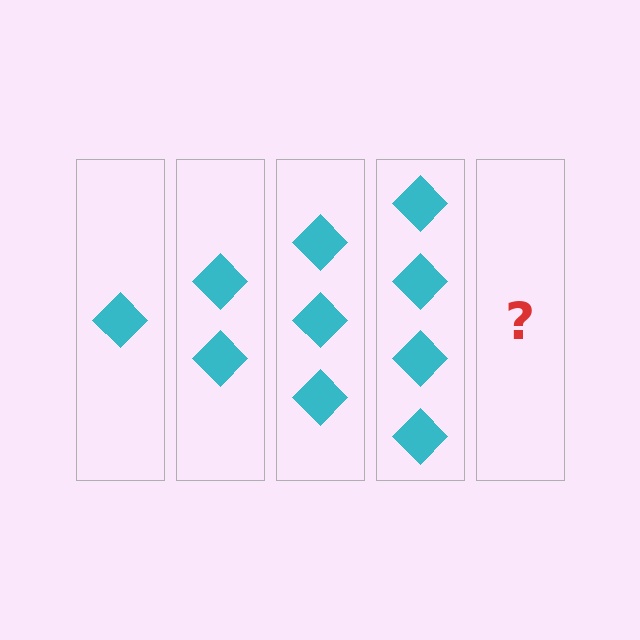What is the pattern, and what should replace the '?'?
The pattern is that each step adds one more diamond. The '?' should be 5 diamonds.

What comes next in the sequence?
The next element should be 5 diamonds.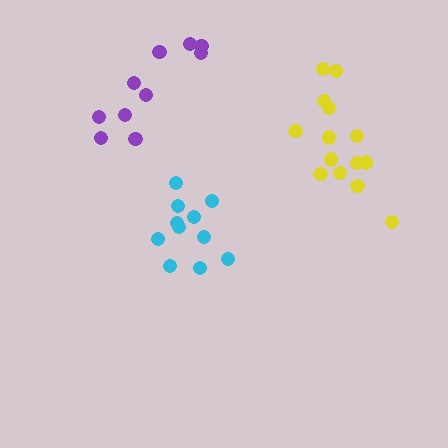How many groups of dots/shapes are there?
There are 3 groups.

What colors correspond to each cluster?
The clusters are colored: cyan, purple, yellow.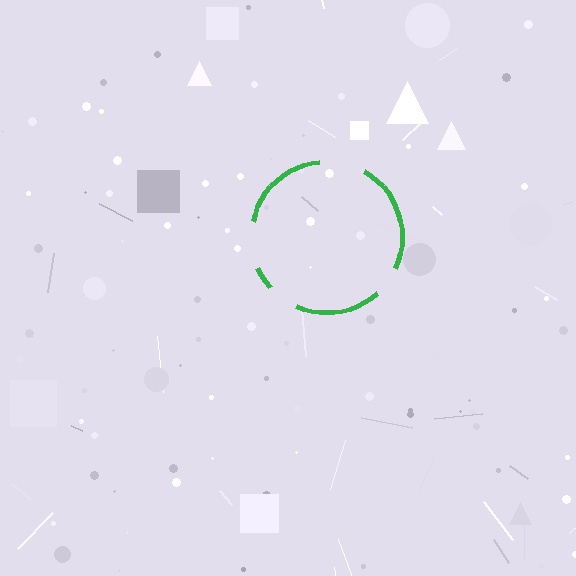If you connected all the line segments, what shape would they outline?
They would outline a circle.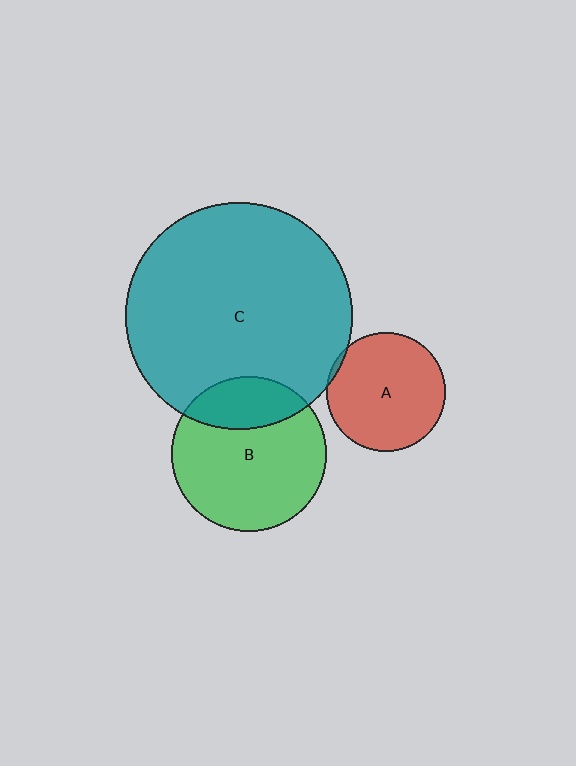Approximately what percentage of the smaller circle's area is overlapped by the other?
Approximately 5%.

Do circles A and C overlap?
Yes.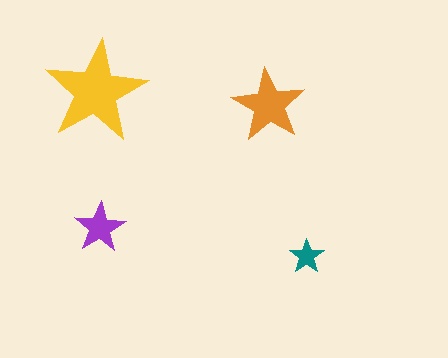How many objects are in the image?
There are 4 objects in the image.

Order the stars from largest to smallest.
the yellow one, the orange one, the purple one, the teal one.